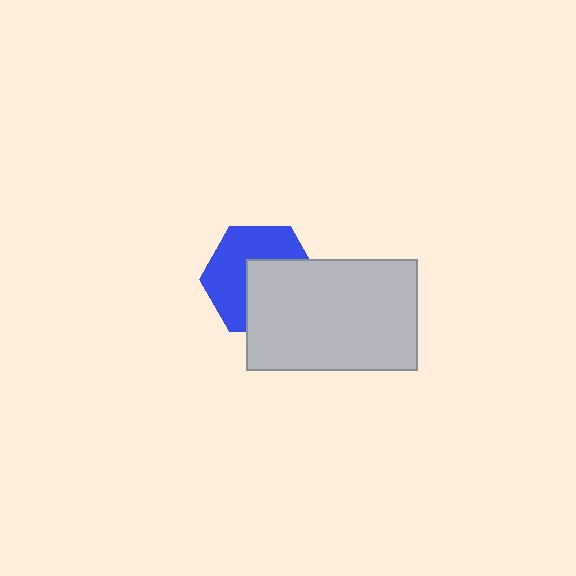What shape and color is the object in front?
The object in front is a light gray rectangle.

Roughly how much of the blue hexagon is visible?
About half of it is visible (roughly 53%).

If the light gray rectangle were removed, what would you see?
You would see the complete blue hexagon.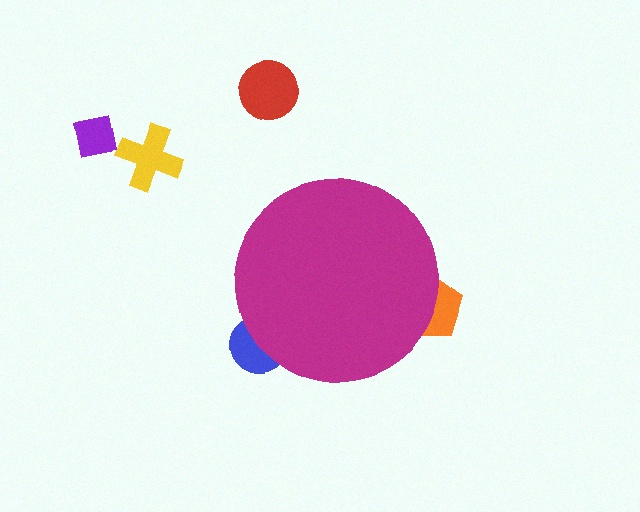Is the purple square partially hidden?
No, the purple square is fully visible.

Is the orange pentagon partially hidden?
Yes, the orange pentagon is partially hidden behind the magenta circle.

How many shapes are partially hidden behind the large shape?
2 shapes are partially hidden.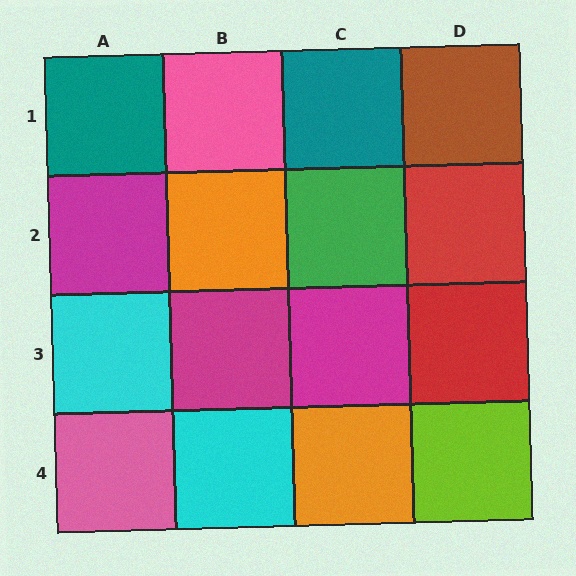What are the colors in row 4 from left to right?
Pink, cyan, orange, lime.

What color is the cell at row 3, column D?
Red.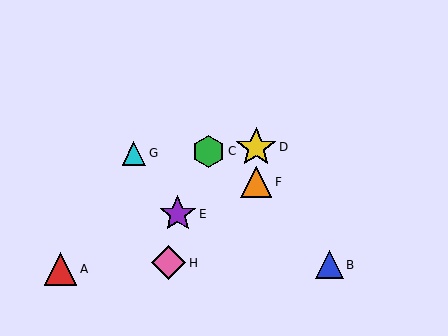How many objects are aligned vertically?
2 objects (D, F) are aligned vertically.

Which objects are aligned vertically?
Objects D, F are aligned vertically.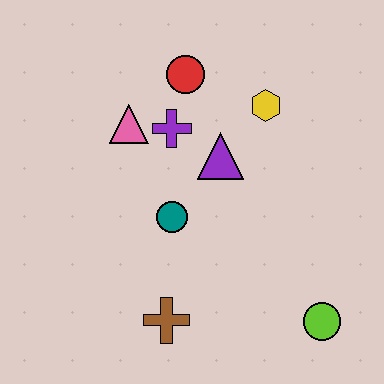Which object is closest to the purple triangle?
The purple cross is closest to the purple triangle.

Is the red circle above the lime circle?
Yes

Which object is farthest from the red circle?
The lime circle is farthest from the red circle.